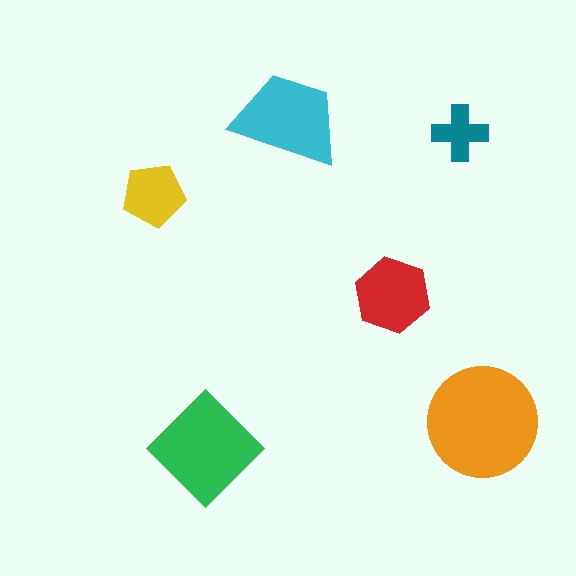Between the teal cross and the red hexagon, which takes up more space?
The red hexagon.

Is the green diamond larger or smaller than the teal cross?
Larger.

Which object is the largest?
The orange circle.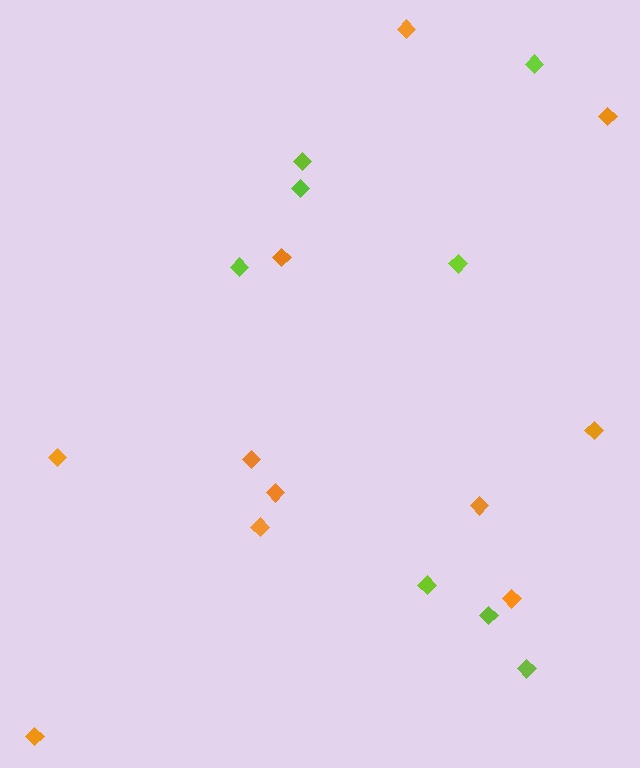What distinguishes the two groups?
There are 2 groups: one group of lime diamonds (8) and one group of orange diamonds (11).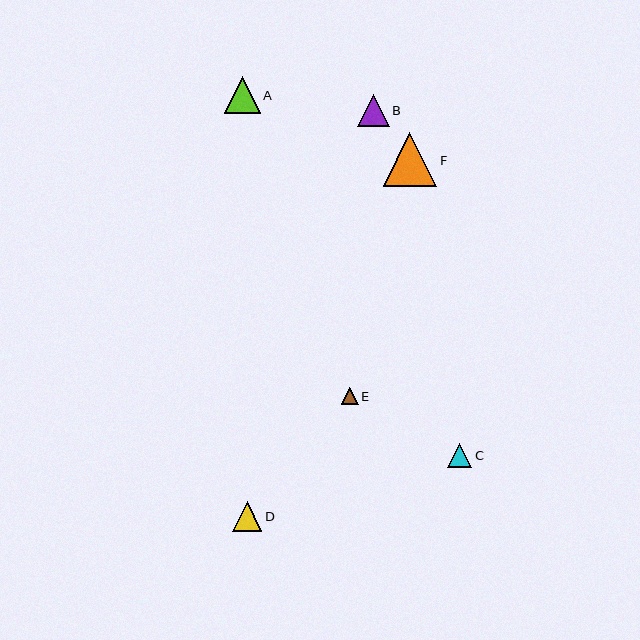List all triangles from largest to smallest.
From largest to smallest: F, A, B, D, C, E.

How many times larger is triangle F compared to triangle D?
Triangle F is approximately 1.8 times the size of triangle D.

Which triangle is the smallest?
Triangle E is the smallest with a size of approximately 17 pixels.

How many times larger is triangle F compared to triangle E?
Triangle F is approximately 3.2 times the size of triangle E.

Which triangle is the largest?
Triangle F is the largest with a size of approximately 54 pixels.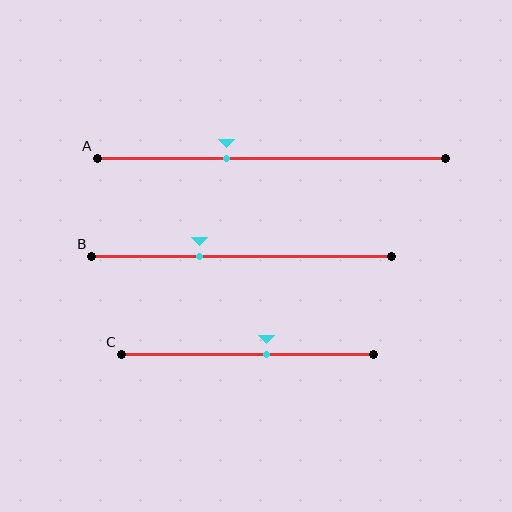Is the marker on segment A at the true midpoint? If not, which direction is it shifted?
No, the marker on segment A is shifted to the left by about 13% of the segment length.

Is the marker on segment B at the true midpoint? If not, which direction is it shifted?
No, the marker on segment B is shifted to the left by about 14% of the segment length.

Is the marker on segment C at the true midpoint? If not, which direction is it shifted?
No, the marker on segment C is shifted to the right by about 8% of the segment length.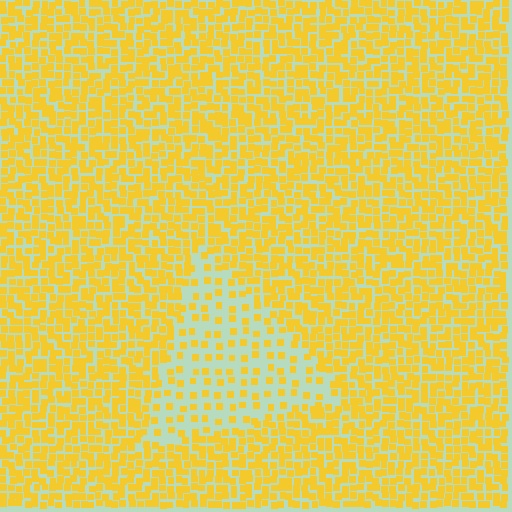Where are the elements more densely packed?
The elements are more densely packed outside the triangle boundary.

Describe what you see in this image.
The image contains small yellow elements arranged at two different densities. A triangle-shaped region is visible where the elements are less densely packed than the surrounding area.